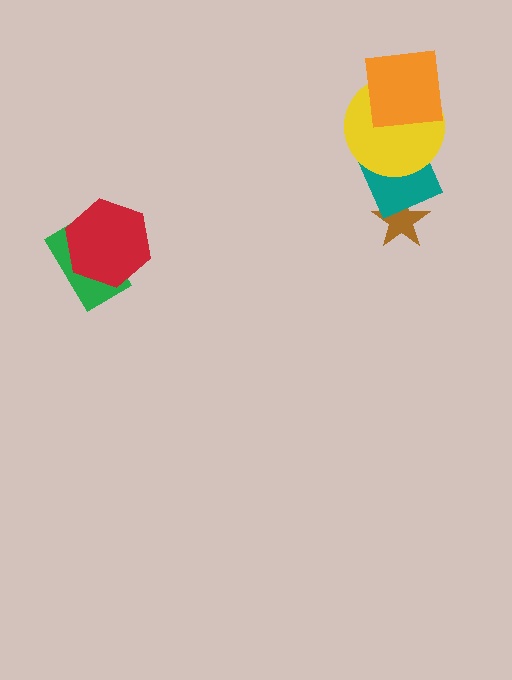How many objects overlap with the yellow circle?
2 objects overlap with the yellow circle.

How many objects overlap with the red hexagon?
1 object overlaps with the red hexagon.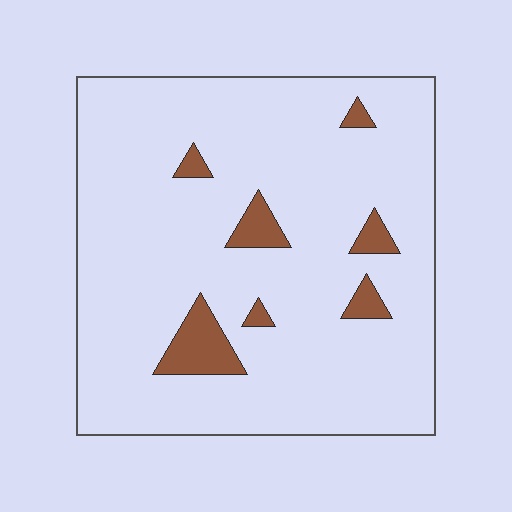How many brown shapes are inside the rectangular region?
7.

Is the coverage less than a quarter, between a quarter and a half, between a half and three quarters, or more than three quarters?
Less than a quarter.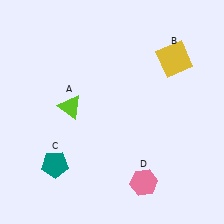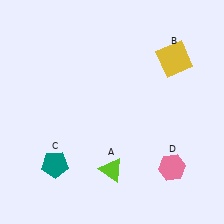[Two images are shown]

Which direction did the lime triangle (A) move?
The lime triangle (A) moved down.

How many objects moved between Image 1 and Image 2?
2 objects moved between the two images.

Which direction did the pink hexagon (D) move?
The pink hexagon (D) moved right.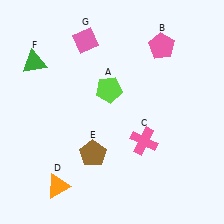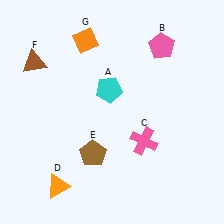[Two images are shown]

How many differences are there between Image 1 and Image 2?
There are 3 differences between the two images.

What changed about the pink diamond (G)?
In Image 1, G is pink. In Image 2, it changed to orange.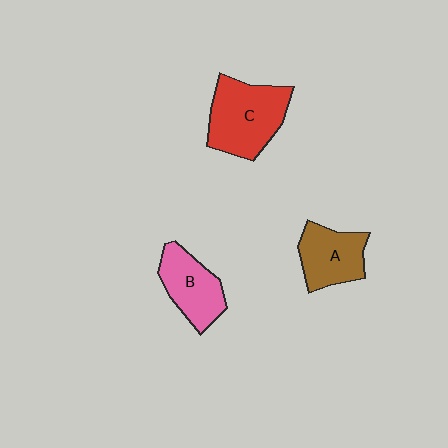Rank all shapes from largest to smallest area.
From largest to smallest: C (red), B (pink), A (brown).